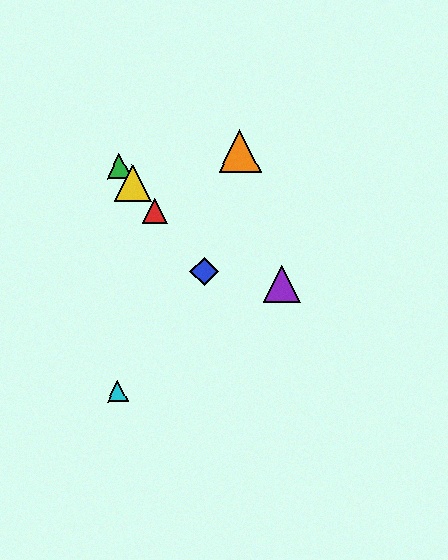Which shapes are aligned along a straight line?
The red triangle, the blue diamond, the green triangle, the yellow triangle are aligned along a straight line.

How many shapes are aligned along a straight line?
4 shapes (the red triangle, the blue diamond, the green triangle, the yellow triangle) are aligned along a straight line.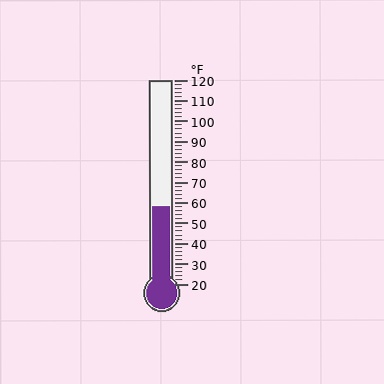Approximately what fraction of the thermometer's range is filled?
The thermometer is filled to approximately 40% of its range.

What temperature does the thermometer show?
The thermometer shows approximately 58°F.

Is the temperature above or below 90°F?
The temperature is below 90°F.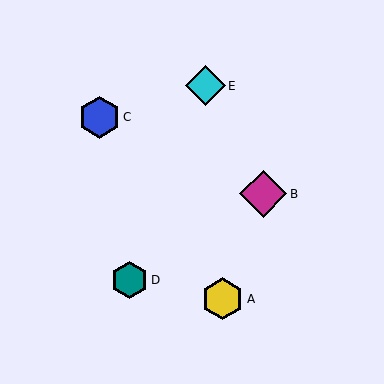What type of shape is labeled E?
Shape E is a cyan diamond.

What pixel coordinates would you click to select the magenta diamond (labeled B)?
Click at (263, 194) to select the magenta diamond B.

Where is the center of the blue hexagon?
The center of the blue hexagon is at (99, 117).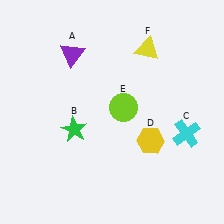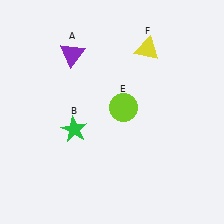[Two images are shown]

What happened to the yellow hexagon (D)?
The yellow hexagon (D) was removed in Image 2. It was in the bottom-right area of Image 1.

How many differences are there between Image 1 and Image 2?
There are 2 differences between the two images.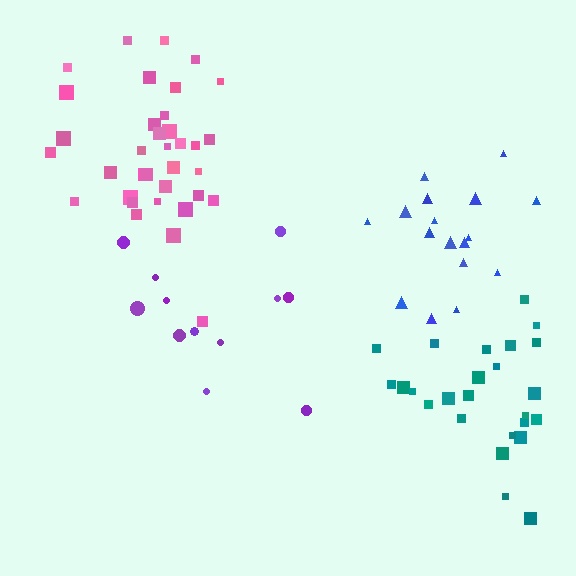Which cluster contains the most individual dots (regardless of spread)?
Pink (35).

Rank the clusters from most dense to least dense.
teal, pink, purple, blue.